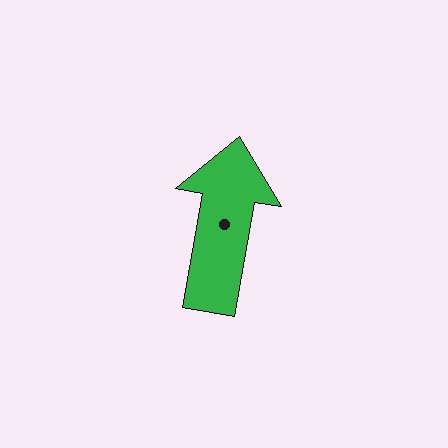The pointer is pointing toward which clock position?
Roughly 12 o'clock.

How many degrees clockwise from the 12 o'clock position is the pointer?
Approximately 10 degrees.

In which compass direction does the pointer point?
North.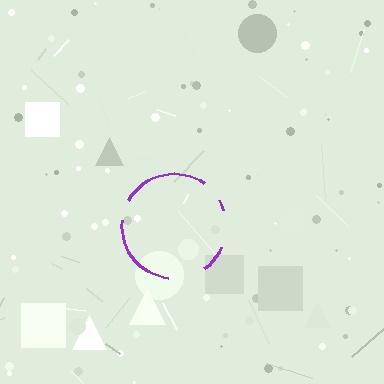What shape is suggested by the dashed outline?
The dashed outline suggests a circle.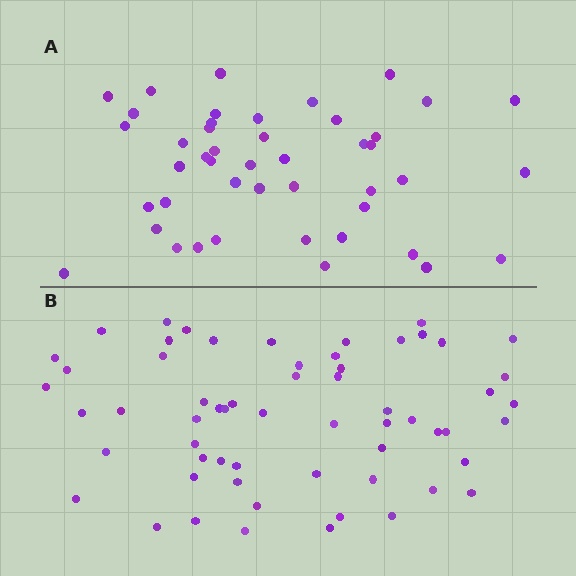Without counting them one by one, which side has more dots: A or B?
Region B (the bottom region) has more dots.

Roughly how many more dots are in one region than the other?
Region B has approximately 15 more dots than region A.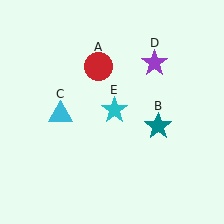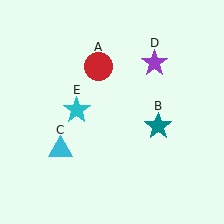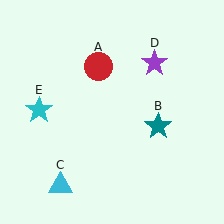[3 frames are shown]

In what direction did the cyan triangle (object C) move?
The cyan triangle (object C) moved down.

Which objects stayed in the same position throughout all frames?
Red circle (object A) and teal star (object B) and purple star (object D) remained stationary.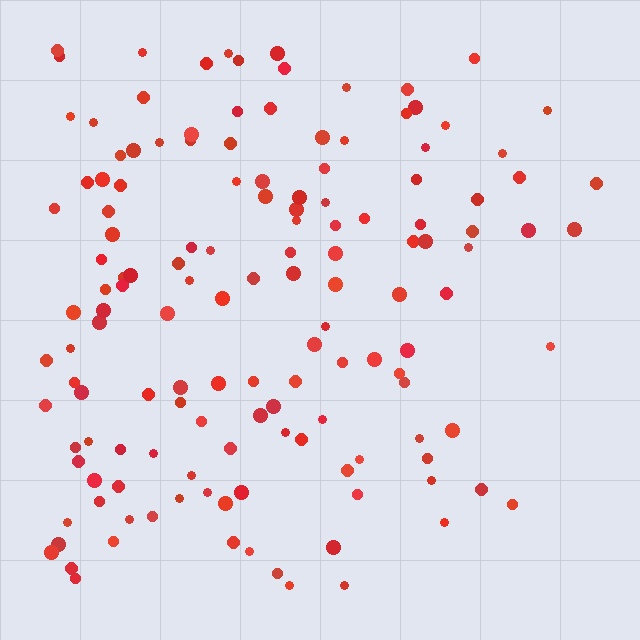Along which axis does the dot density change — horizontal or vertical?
Horizontal.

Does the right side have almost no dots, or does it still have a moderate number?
Still a moderate number, just noticeably fewer than the left.